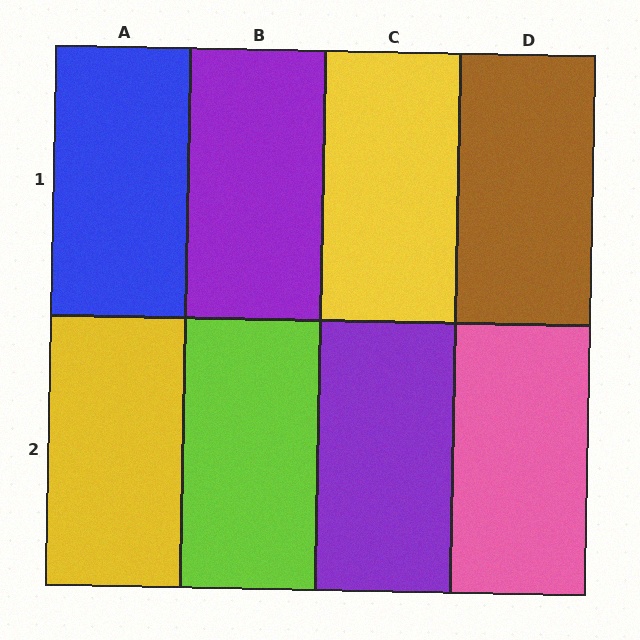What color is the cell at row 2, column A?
Yellow.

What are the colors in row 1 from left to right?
Blue, purple, yellow, brown.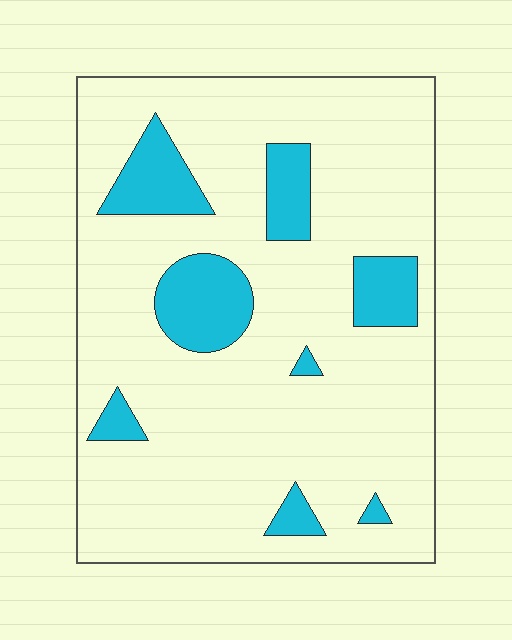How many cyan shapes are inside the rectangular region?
8.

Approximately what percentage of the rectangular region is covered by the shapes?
Approximately 15%.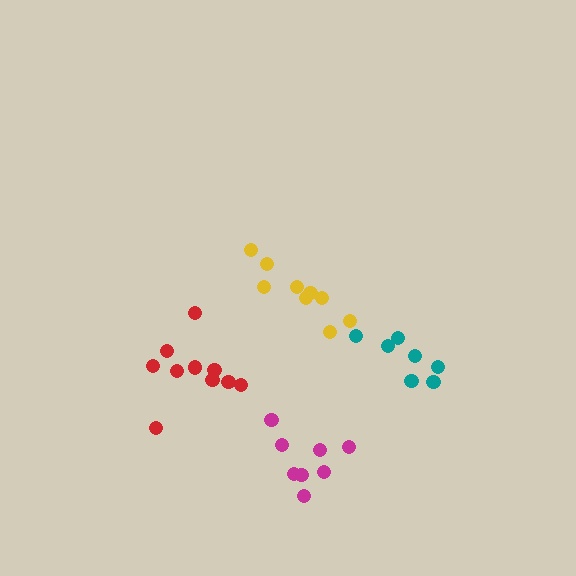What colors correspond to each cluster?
The clusters are colored: teal, yellow, red, magenta.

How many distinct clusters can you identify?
There are 4 distinct clusters.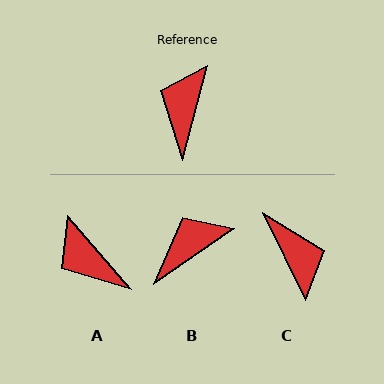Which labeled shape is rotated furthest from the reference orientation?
C, about 139 degrees away.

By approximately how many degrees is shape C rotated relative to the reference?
Approximately 139 degrees clockwise.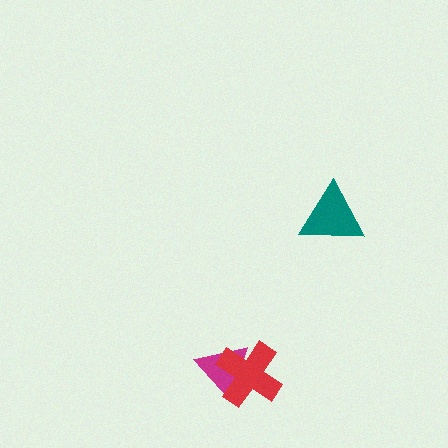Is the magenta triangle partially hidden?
Yes, it is partially covered by another shape.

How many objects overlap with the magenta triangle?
1 object overlaps with the magenta triangle.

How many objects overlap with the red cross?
1 object overlaps with the red cross.